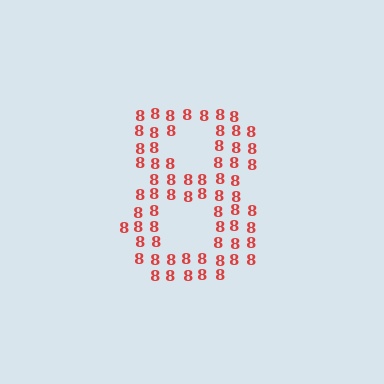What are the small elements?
The small elements are digit 8's.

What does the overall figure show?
The overall figure shows the digit 8.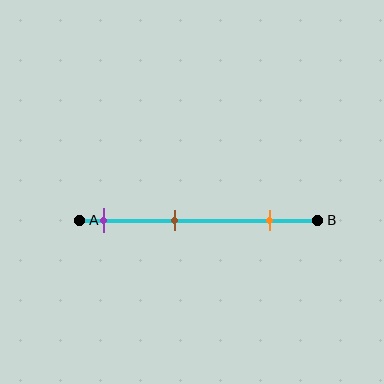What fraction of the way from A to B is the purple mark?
The purple mark is approximately 10% (0.1) of the way from A to B.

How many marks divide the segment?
There are 3 marks dividing the segment.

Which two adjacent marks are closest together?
The purple and brown marks are the closest adjacent pair.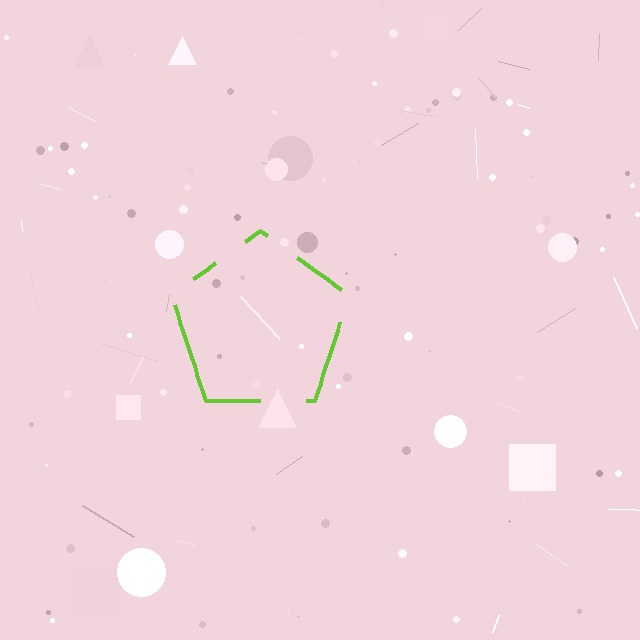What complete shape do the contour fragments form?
The contour fragments form a pentagon.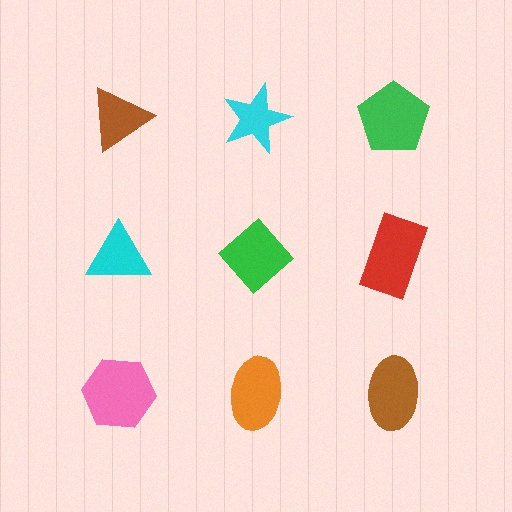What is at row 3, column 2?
An orange ellipse.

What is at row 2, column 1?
A cyan triangle.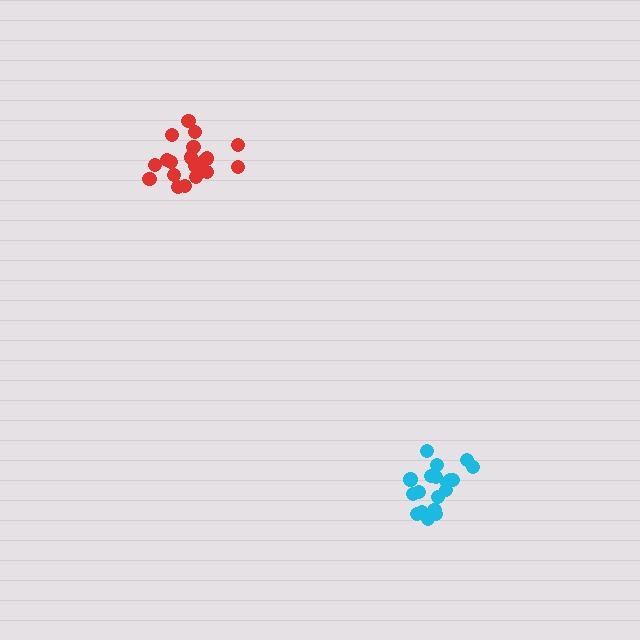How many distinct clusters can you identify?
There are 2 distinct clusters.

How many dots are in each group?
Group 1: 19 dots, Group 2: 19 dots (38 total).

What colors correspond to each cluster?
The clusters are colored: red, cyan.